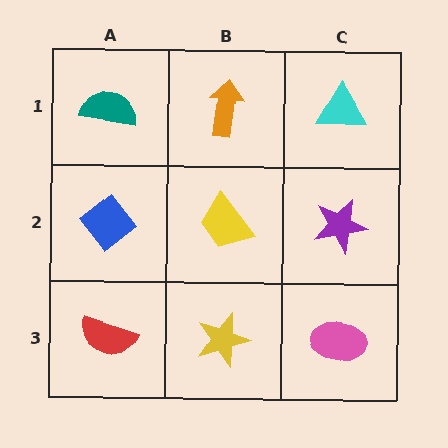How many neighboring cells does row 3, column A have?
2.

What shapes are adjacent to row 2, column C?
A cyan triangle (row 1, column C), a pink ellipse (row 3, column C), a yellow trapezoid (row 2, column B).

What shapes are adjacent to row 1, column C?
A purple star (row 2, column C), an orange arrow (row 1, column B).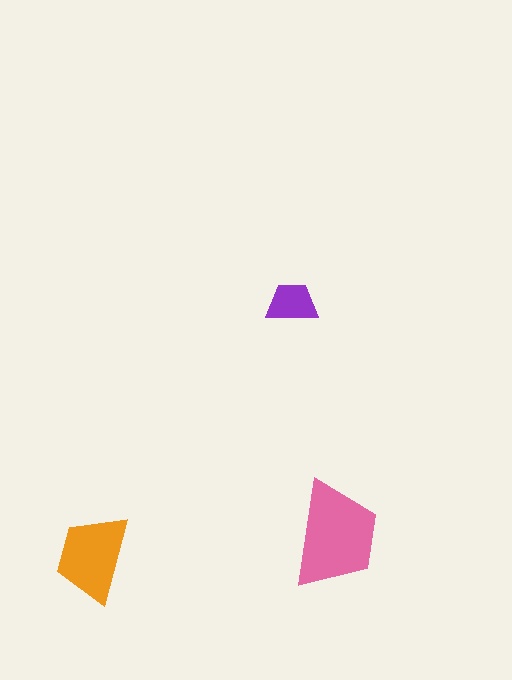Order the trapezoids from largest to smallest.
the pink one, the orange one, the purple one.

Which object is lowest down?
The orange trapezoid is bottommost.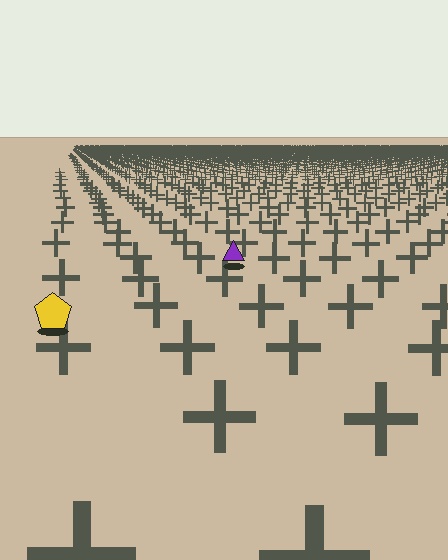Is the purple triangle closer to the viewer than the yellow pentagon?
No. The yellow pentagon is closer — you can tell from the texture gradient: the ground texture is coarser near it.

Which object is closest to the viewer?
The yellow pentagon is closest. The texture marks near it are larger and more spread out.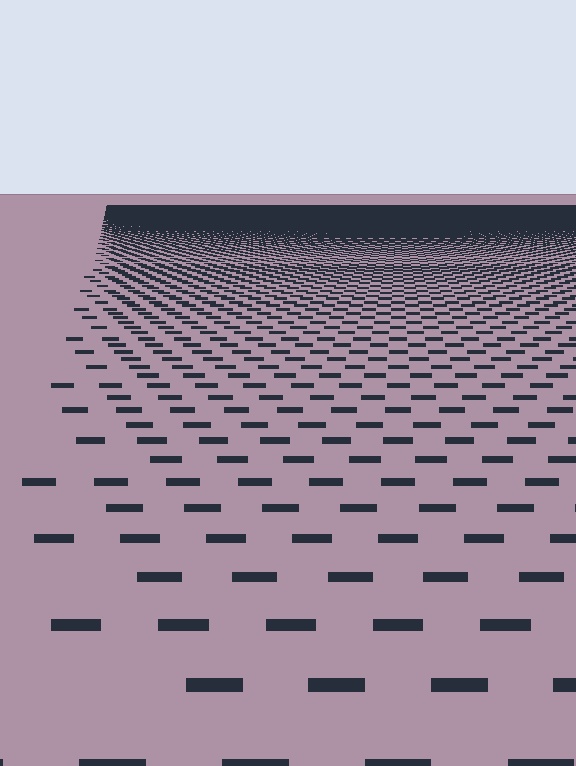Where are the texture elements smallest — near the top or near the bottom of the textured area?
Near the top.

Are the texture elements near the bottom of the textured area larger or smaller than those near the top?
Larger. Near the bottom, elements are closer to the viewer and appear at a bigger on-screen size.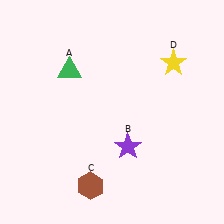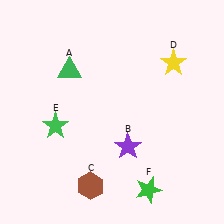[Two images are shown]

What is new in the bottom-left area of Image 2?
A green star (E) was added in the bottom-left area of Image 2.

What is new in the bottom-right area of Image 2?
A green star (F) was added in the bottom-right area of Image 2.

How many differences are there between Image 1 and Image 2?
There are 2 differences between the two images.